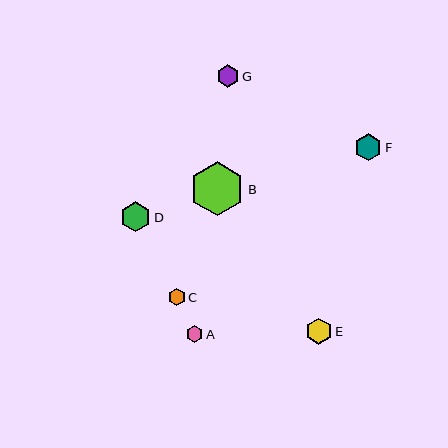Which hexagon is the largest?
Hexagon B is the largest with a size of approximately 54 pixels.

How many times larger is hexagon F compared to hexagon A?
Hexagon F is approximately 1.6 times the size of hexagon A.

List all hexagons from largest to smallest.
From largest to smallest: B, D, F, E, G, C, A.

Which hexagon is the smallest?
Hexagon A is the smallest with a size of approximately 17 pixels.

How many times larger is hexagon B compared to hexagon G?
Hexagon B is approximately 2.5 times the size of hexagon G.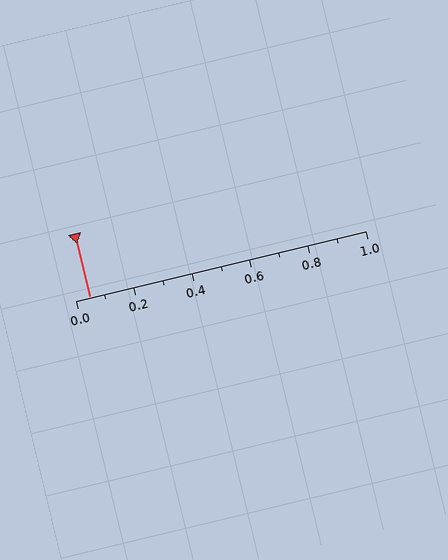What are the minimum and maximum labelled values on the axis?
The axis runs from 0.0 to 1.0.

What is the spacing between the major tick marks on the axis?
The major ticks are spaced 0.2 apart.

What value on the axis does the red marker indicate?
The marker indicates approximately 0.05.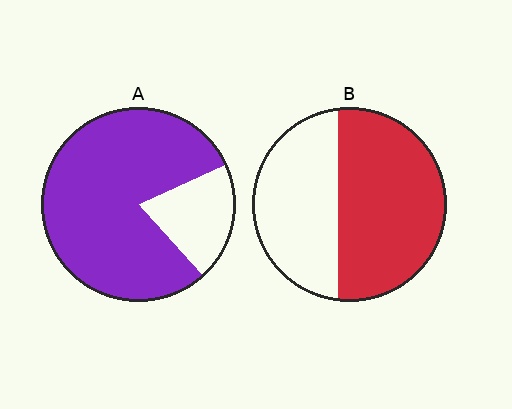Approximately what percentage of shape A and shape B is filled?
A is approximately 80% and B is approximately 60%.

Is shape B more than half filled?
Yes.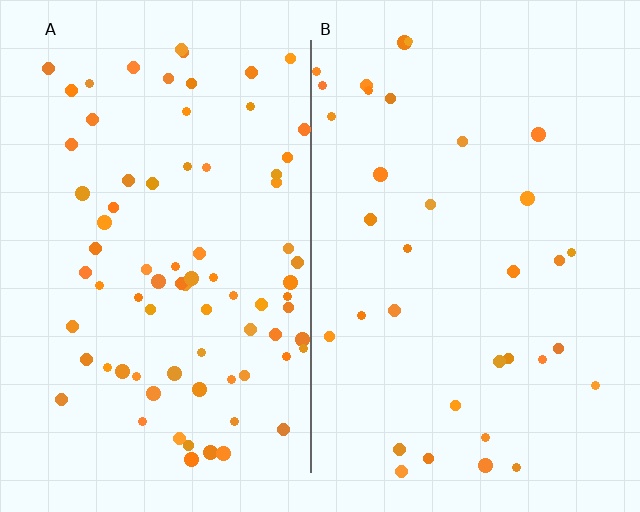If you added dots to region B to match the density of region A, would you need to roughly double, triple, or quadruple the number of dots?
Approximately double.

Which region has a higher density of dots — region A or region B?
A (the left).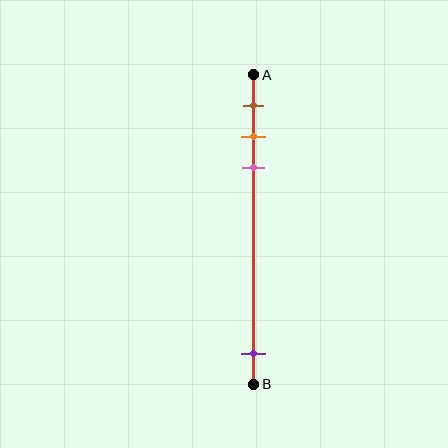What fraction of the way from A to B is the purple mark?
The purple mark is approximately 90% (0.9) of the way from A to B.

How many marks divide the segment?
There are 4 marks dividing the segment.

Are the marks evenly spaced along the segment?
No, the marks are not evenly spaced.